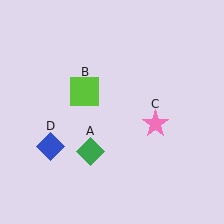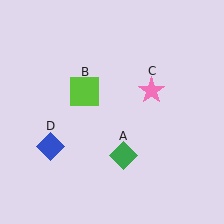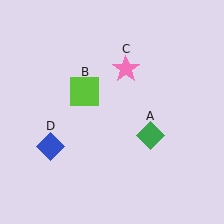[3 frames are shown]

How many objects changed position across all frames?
2 objects changed position: green diamond (object A), pink star (object C).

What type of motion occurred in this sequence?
The green diamond (object A), pink star (object C) rotated counterclockwise around the center of the scene.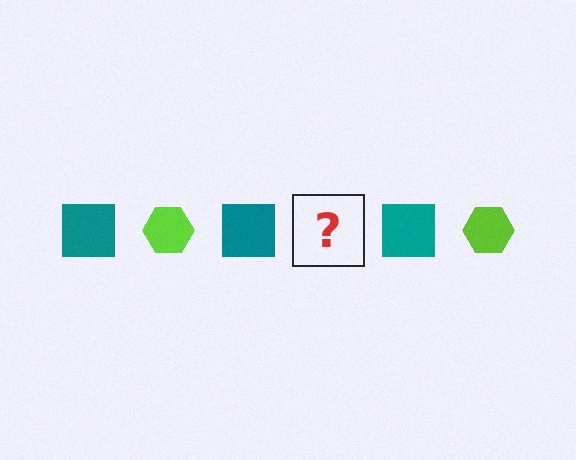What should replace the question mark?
The question mark should be replaced with a lime hexagon.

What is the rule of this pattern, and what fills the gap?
The rule is that the pattern alternates between teal square and lime hexagon. The gap should be filled with a lime hexagon.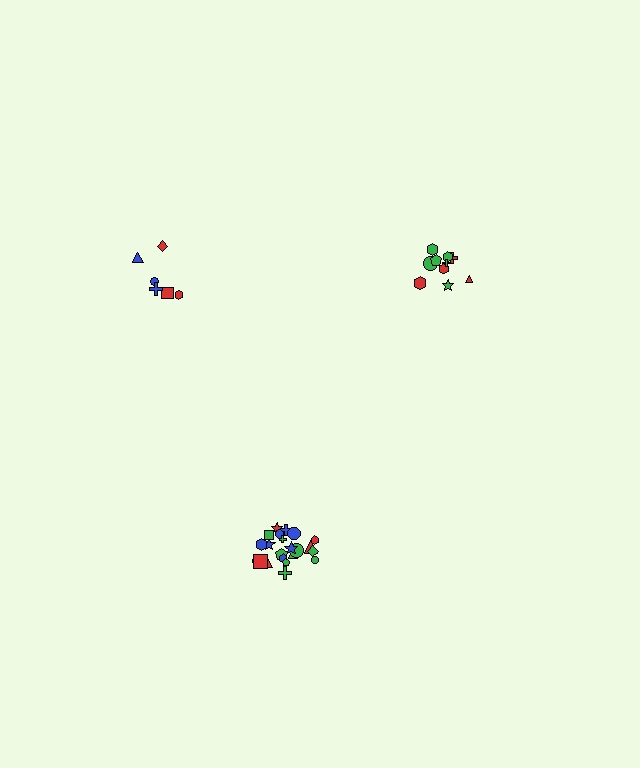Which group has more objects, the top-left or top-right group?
The top-right group.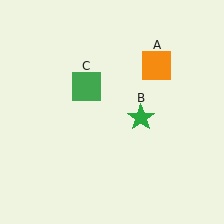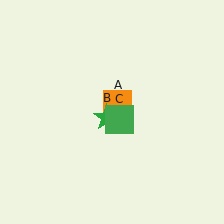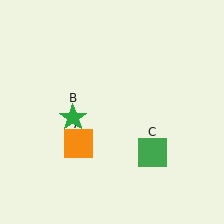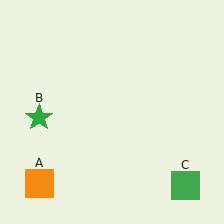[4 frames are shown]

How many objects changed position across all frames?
3 objects changed position: orange square (object A), green star (object B), green square (object C).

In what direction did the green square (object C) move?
The green square (object C) moved down and to the right.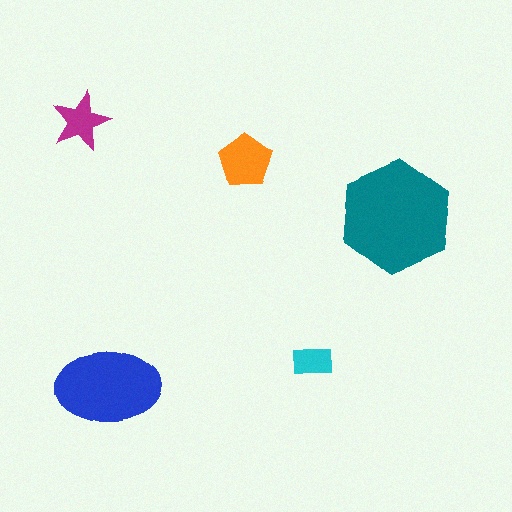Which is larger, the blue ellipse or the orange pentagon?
The blue ellipse.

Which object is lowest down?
The blue ellipse is bottommost.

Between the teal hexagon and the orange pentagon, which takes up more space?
The teal hexagon.